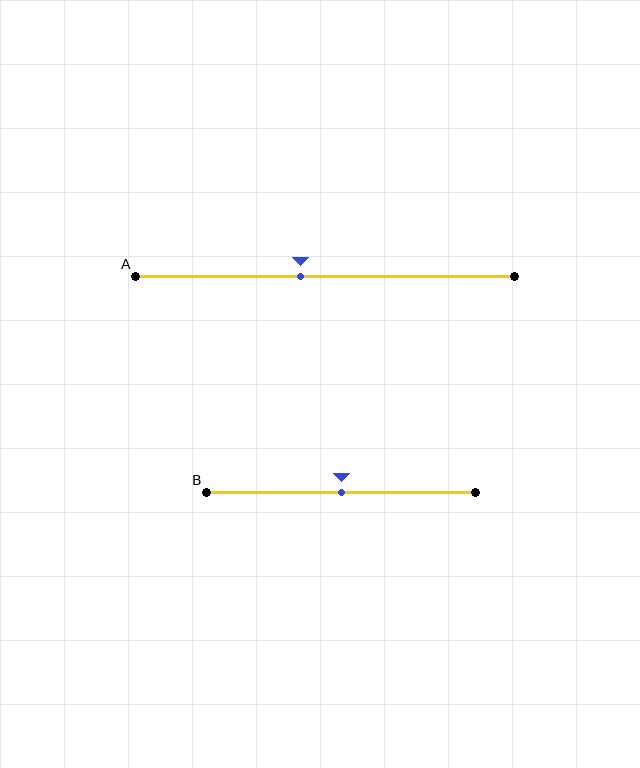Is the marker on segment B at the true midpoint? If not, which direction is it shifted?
Yes, the marker on segment B is at the true midpoint.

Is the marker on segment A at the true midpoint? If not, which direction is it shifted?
No, the marker on segment A is shifted to the left by about 6% of the segment length.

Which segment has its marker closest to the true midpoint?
Segment B has its marker closest to the true midpoint.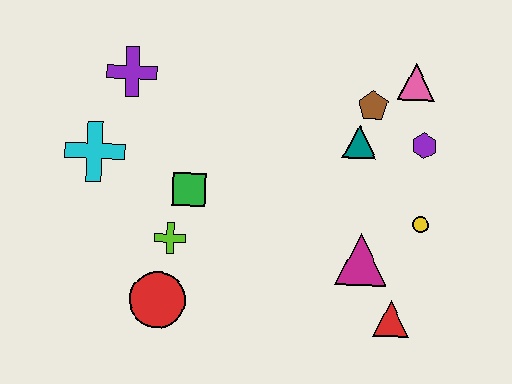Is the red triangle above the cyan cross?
No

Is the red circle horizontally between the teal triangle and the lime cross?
No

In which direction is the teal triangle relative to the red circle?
The teal triangle is to the right of the red circle.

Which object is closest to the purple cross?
The cyan cross is closest to the purple cross.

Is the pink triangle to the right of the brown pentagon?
Yes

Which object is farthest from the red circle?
The pink triangle is farthest from the red circle.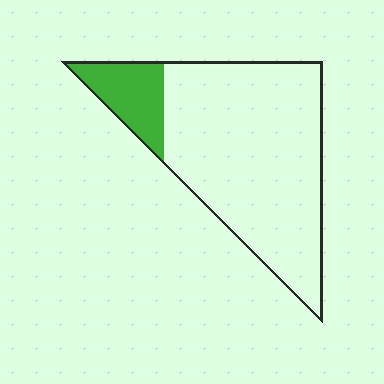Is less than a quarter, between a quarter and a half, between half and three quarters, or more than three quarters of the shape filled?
Less than a quarter.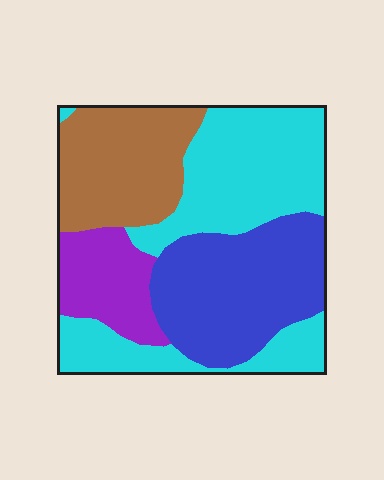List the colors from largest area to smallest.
From largest to smallest: cyan, blue, brown, purple.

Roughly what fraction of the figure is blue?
Blue takes up about one quarter (1/4) of the figure.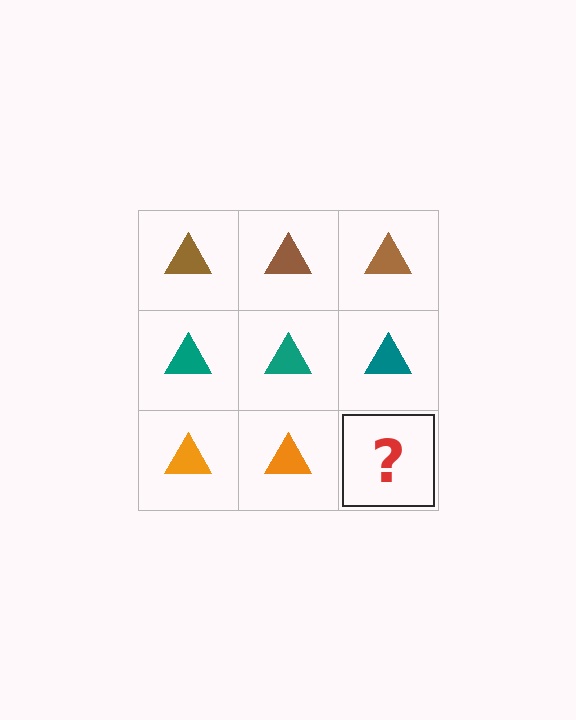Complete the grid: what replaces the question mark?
The question mark should be replaced with an orange triangle.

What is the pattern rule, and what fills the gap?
The rule is that each row has a consistent color. The gap should be filled with an orange triangle.